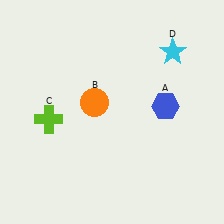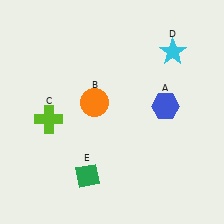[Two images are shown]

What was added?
A green diamond (E) was added in Image 2.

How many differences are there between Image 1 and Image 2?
There is 1 difference between the two images.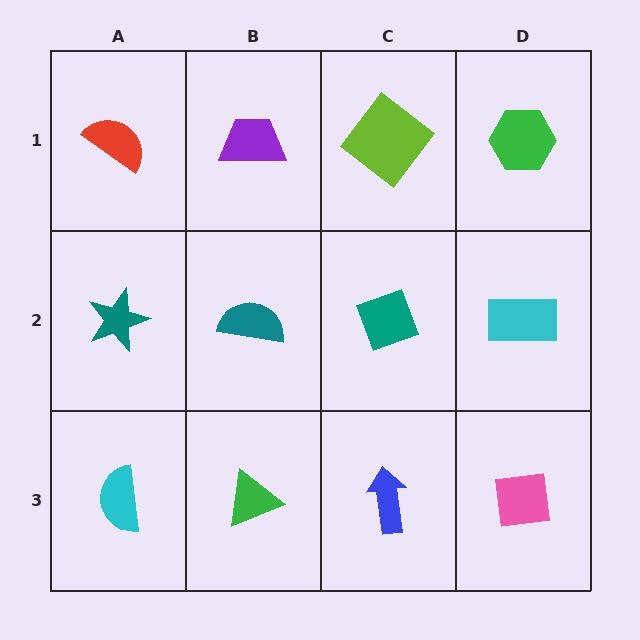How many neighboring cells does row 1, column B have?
3.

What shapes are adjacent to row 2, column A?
A red semicircle (row 1, column A), a cyan semicircle (row 3, column A), a teal semicircle (row 2, column B).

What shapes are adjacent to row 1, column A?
A teal star (row 2, column A), a purple trapezoid (row 1, column B).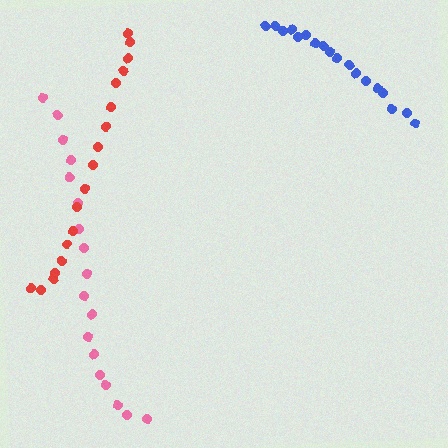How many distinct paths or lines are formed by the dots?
There are 3 distinct paths.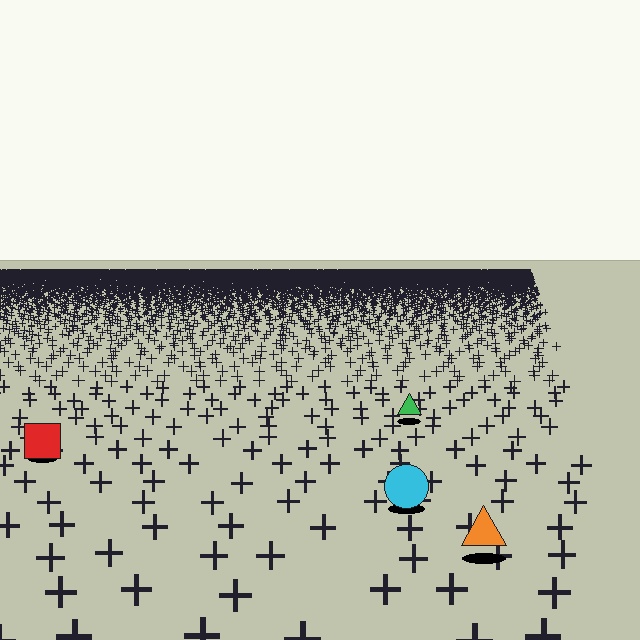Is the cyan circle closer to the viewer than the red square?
Yes. The cyan circle is closer — you can tell from the texture gradient: the ground texture is coarser near it.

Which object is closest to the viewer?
The orange triangle is closest. The texture marks near it are larger and more spread out.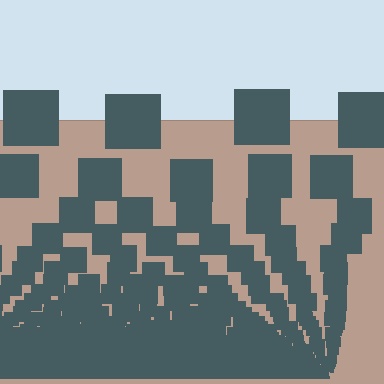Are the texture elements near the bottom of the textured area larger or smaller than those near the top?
Smaller. The gradient is inverted — elements near the bottom are smaller and denser.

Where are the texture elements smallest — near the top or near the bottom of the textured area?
Near the bottom.